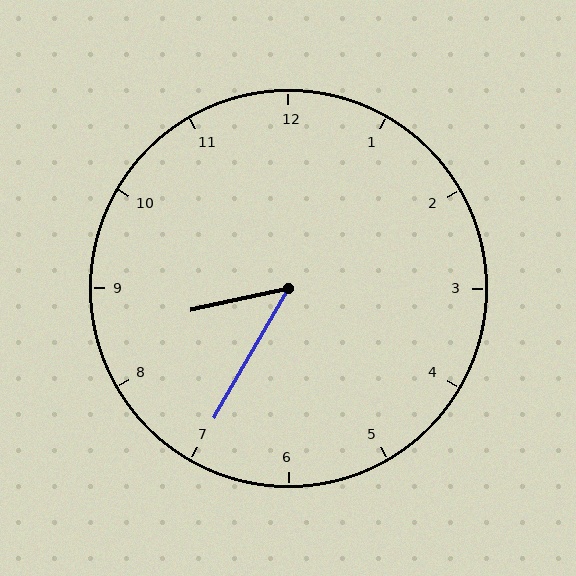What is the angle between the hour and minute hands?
Approximately 48 degrees.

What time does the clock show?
8:35.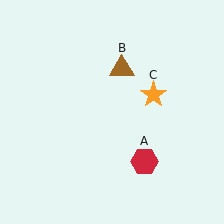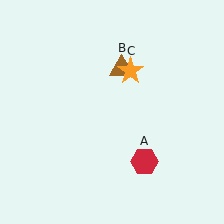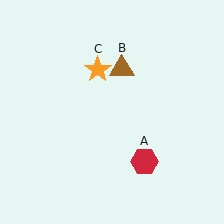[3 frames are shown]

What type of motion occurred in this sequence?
The orange star (object C) rotated counterclockwise around the center of the scene.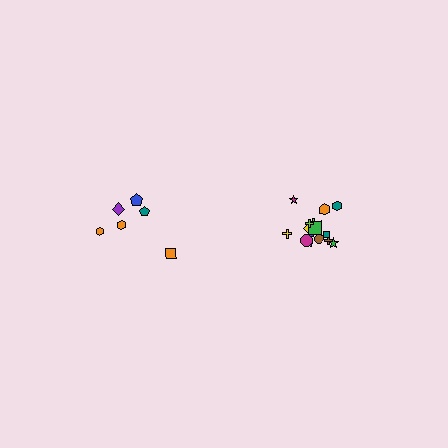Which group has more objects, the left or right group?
The right group.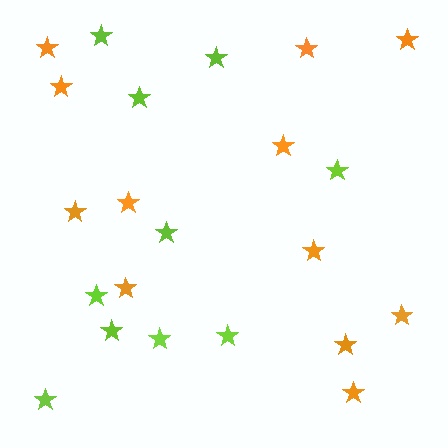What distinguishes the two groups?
There are 2 groups: one group of orange stars (12) and one group of lime stars (10).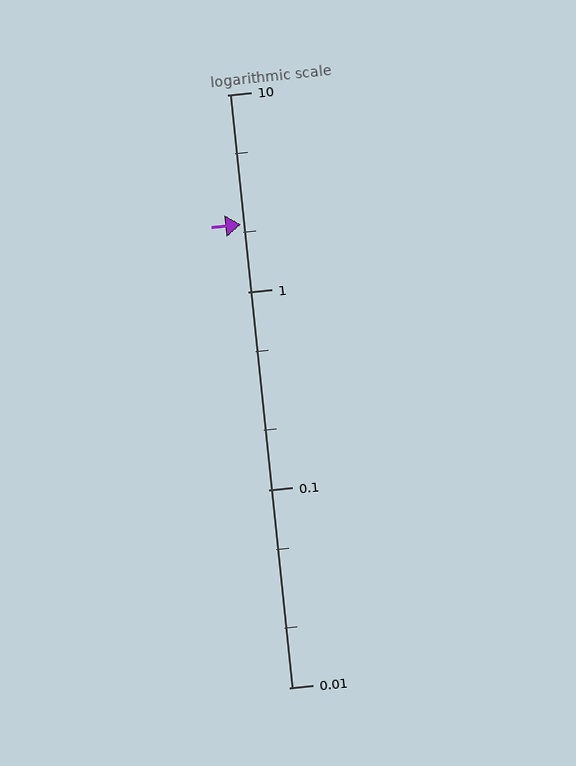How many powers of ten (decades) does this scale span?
The scale spans 3 decades, from 0.01 to 10.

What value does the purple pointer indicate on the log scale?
The pointer indicates approximately 2.2.